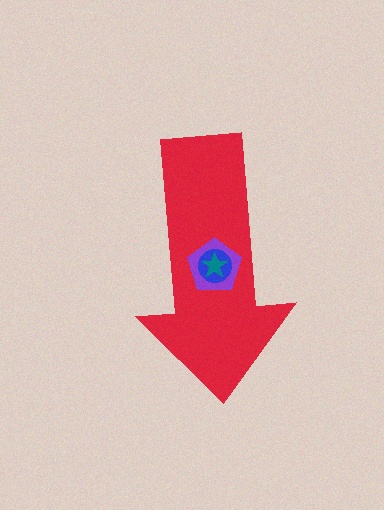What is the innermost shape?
The teal star.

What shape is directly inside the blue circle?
The teal star.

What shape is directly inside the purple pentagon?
The blue circle.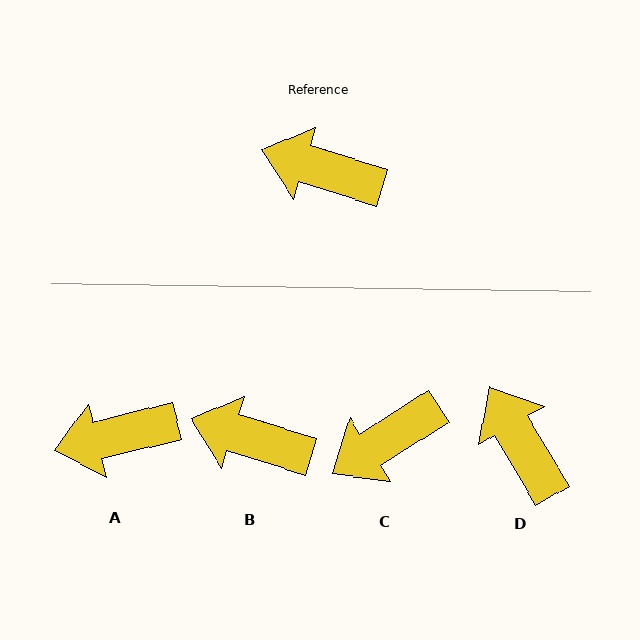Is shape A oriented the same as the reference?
No, it is off by about 31 degrees.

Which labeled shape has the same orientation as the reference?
B.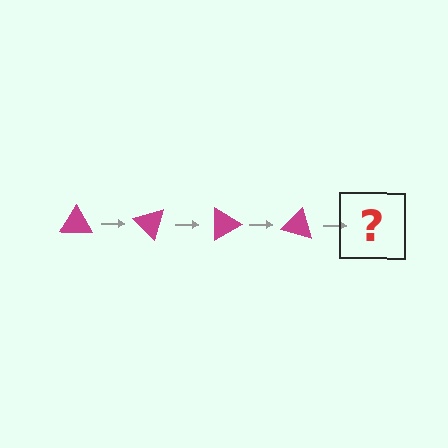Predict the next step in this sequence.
The next step is a magenta triangle rotated 180 degrees.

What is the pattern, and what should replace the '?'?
The pattern is that the triangle rotates 45 degrees each step. The '?' should be a magenta triangle rotated 180 degrees.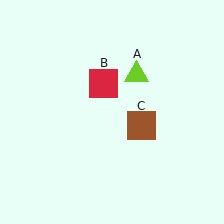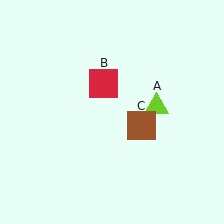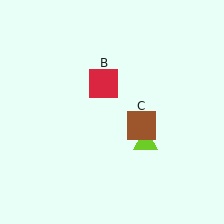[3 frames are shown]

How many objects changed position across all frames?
1 object changed position: lime triangle (object A).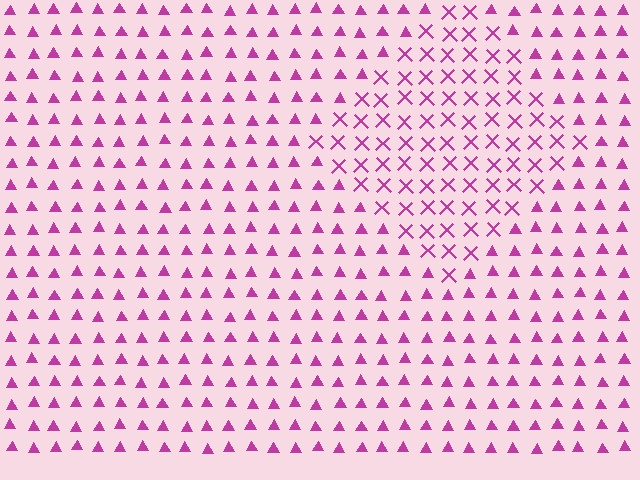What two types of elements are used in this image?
The image uses X marks inside the diamond region and triangles outside it.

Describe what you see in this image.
The image is filled with small magenta elements arranged in a uniform grid. A diamond-shaped region contains X marks, while the surrounding area contains triangles. The boundary is defined purely by the change in element shape.